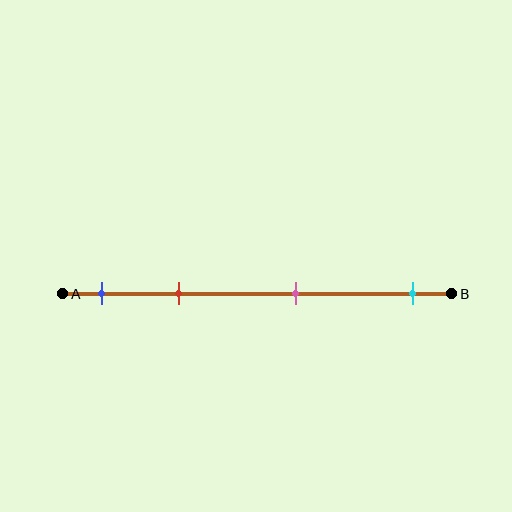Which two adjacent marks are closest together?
The blue and red marks are the closest adjacent pair.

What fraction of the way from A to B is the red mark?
The red mark is approximately 30% (0.3) of the way from A to B.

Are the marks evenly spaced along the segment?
No, the marks are not evenly spaced.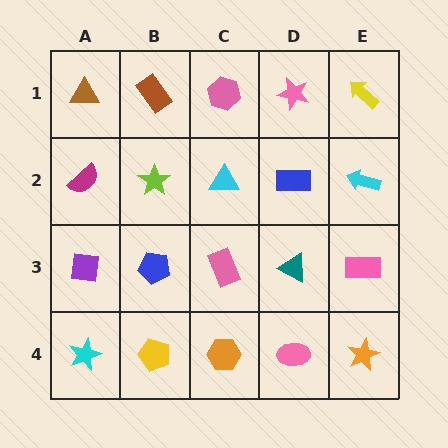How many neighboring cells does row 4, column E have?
2.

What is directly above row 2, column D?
A pink star.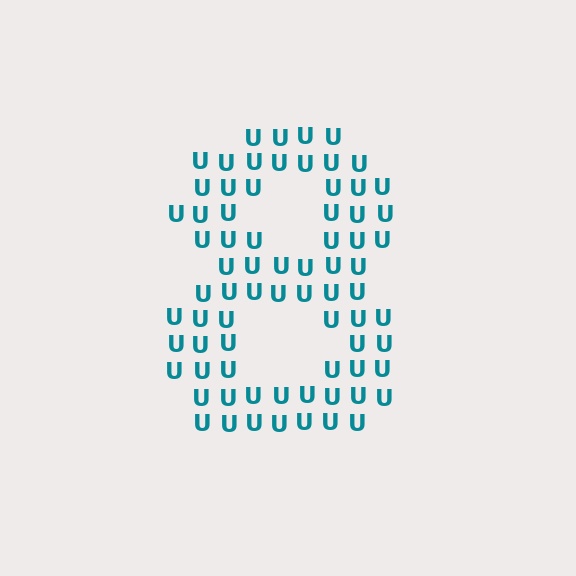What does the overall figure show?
The overall figure shows the digit 8.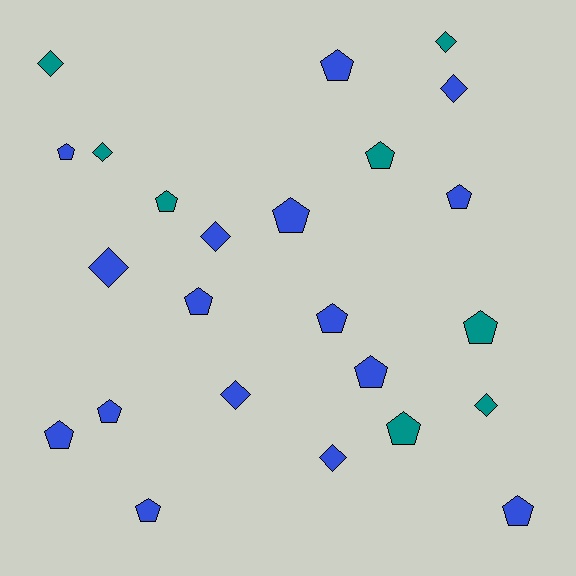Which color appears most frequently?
Blue, with 16 objects.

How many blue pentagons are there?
There are 11 blue pentagons.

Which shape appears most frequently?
Pentagon, with 15 objects.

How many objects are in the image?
There are 24 objects.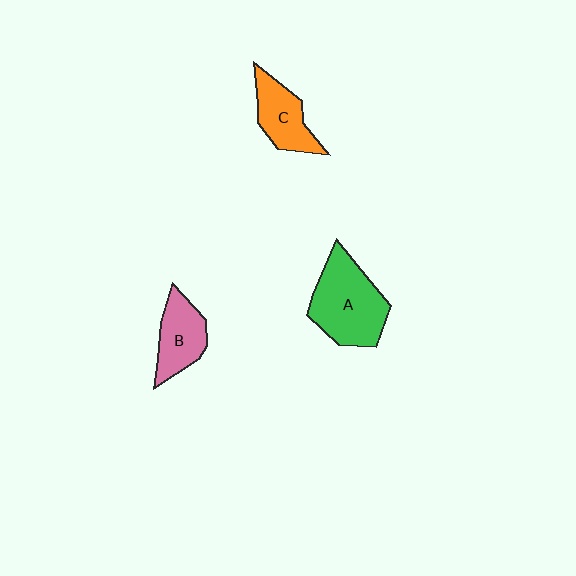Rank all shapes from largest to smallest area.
From largest to smallest: A (green), B (pink), C (orange).